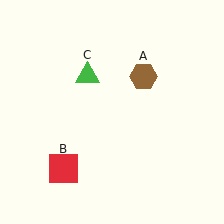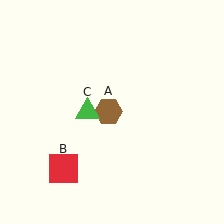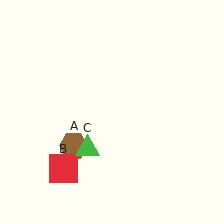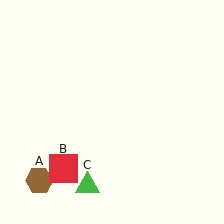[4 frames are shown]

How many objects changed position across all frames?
2 objects changed position: brown hexagon (object A), green triangle (object C).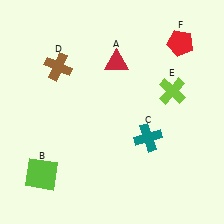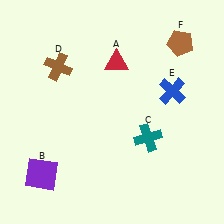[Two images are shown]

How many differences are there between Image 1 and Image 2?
There are 3 differences between the two images.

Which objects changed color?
B changed from lime to purple. E changed from lime to blue. F changed from red to brown.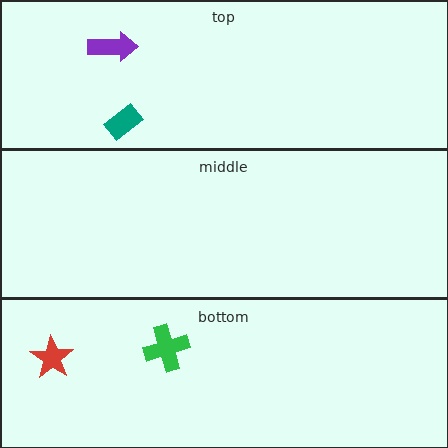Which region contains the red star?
The bottom region.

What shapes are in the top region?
The purple arrow, the teal rectangle.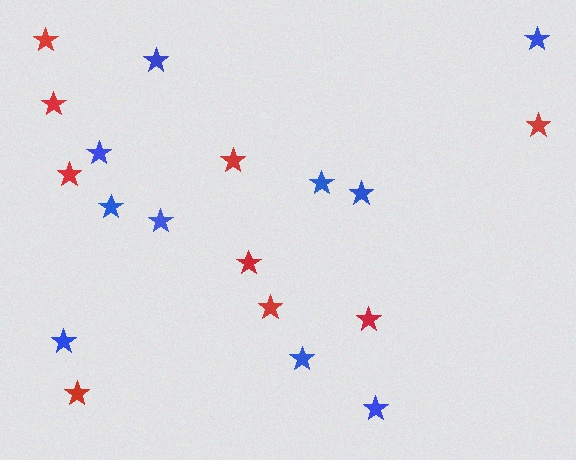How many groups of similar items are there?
There are 2 groups: one group of red stars (9) and one group of blue stars (10).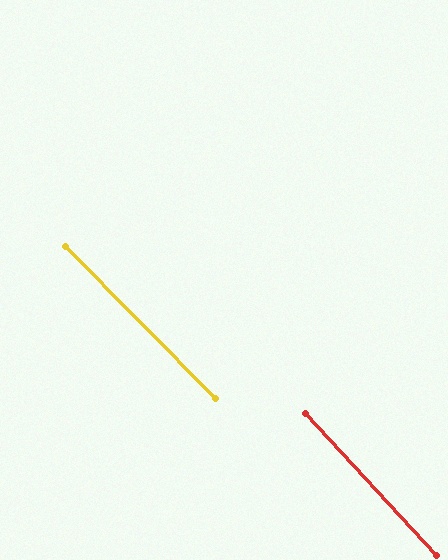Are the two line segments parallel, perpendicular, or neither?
Parallel — their directions differ by only 2.0°.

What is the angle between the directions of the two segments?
Approximately 2 degrees.